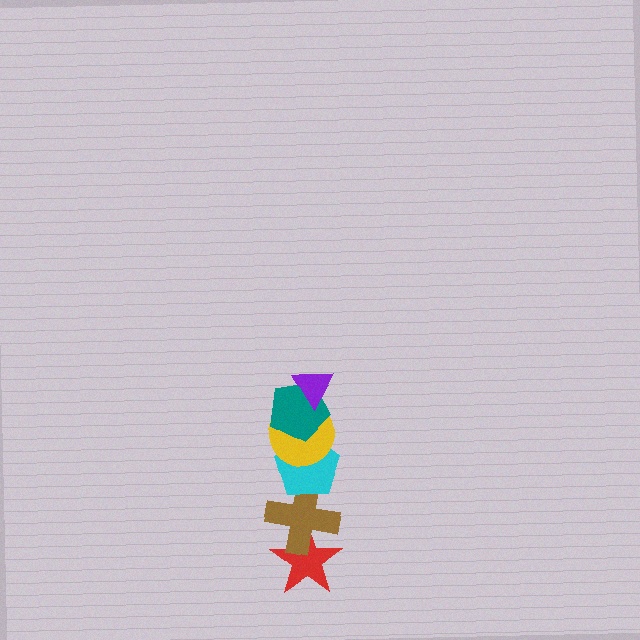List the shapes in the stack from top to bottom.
From top to bottom: the purple triangle, the teal pentagon, the yellow circle, the cyan pentagon, the brown cross, the red star.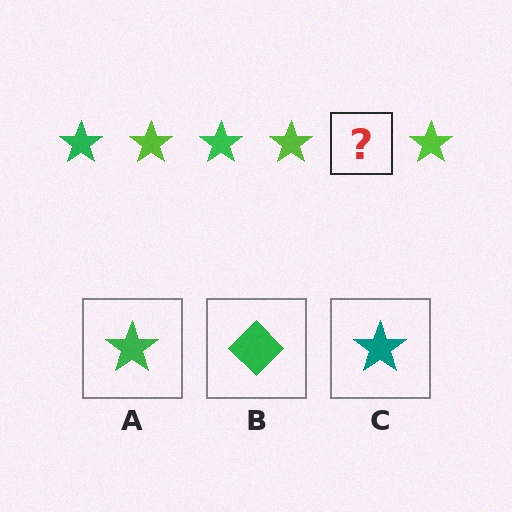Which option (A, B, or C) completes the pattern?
A.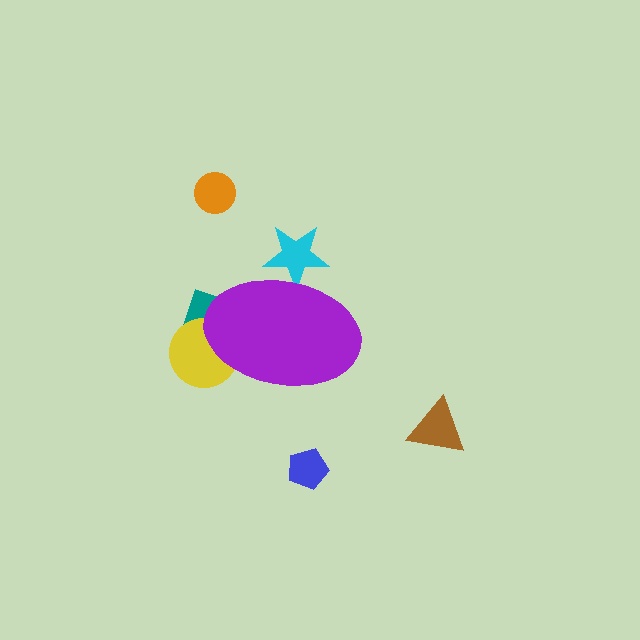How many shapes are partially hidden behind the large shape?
3 shapes are partially hidden.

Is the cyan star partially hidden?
Yes, the cyan star is partially hidden behind the purple ellipse.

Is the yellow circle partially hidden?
Yes, the yellow circle is partially hidden behind the purple ellipse.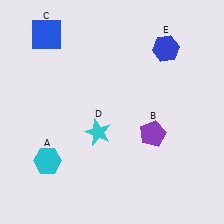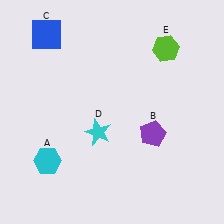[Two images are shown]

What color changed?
The hexagon (E) changed from blue in Image 1 to lime in Image 2.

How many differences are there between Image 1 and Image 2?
There is 1 difference between the two images.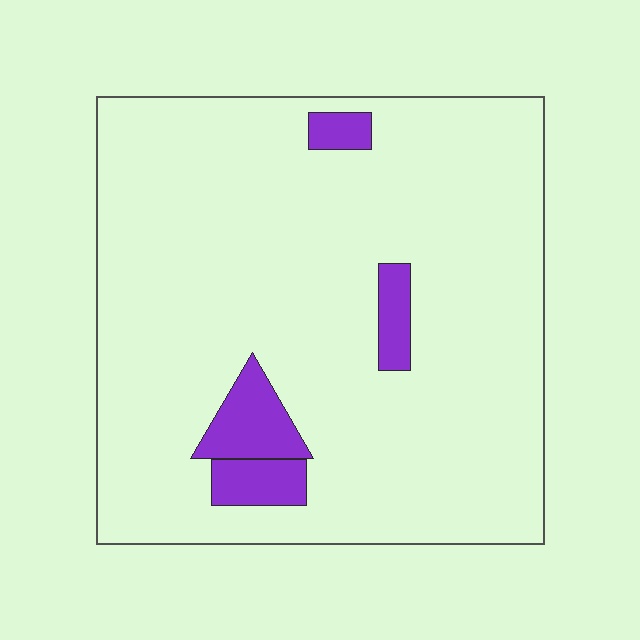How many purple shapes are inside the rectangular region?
4.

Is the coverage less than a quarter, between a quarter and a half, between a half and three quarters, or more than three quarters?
Less than a quarter.